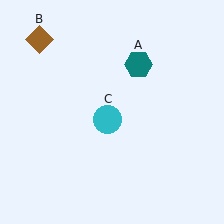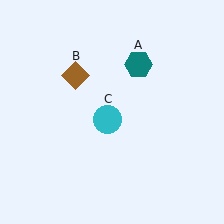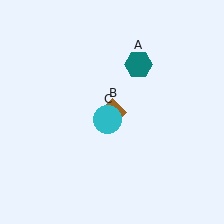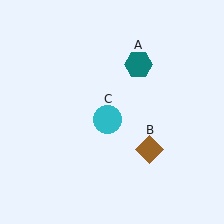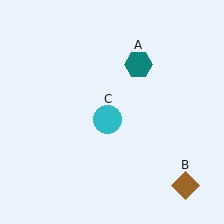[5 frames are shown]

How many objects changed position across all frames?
1 object changed position: brown diamond (object B).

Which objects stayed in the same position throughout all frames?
Teal hexagon (object A) and cyan circle (object C) remained stationary.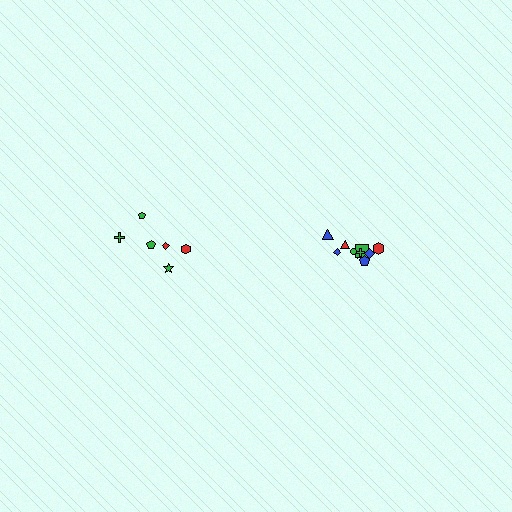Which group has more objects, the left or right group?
The right group.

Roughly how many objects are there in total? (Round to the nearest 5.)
Roughly 15 objects in total.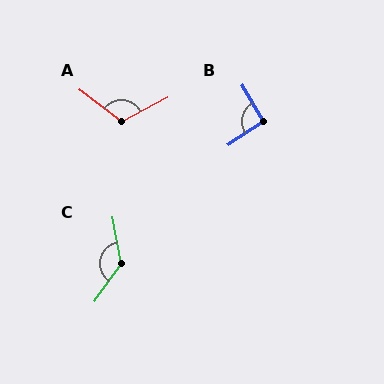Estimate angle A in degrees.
Approximately 115 degrees.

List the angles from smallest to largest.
B (93°), A (115°), C (134°).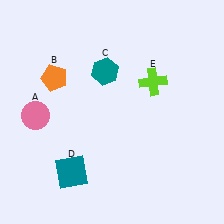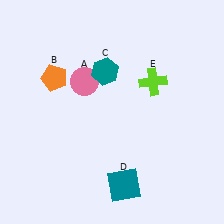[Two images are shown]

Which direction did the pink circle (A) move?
The pink circle (A) moved right.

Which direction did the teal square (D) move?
The teal square (D) moved right.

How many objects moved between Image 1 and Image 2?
2 objects moved between the two images.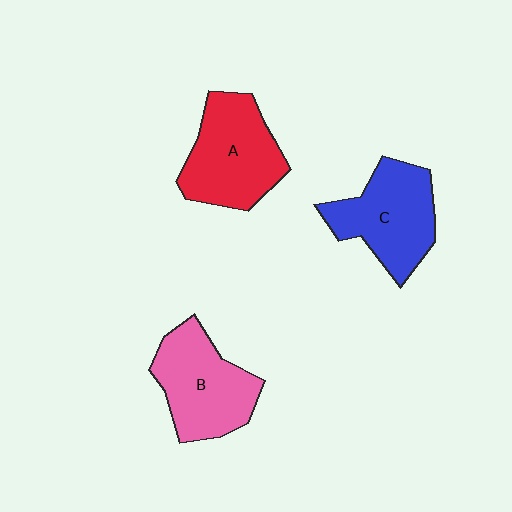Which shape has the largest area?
Shape A (red).